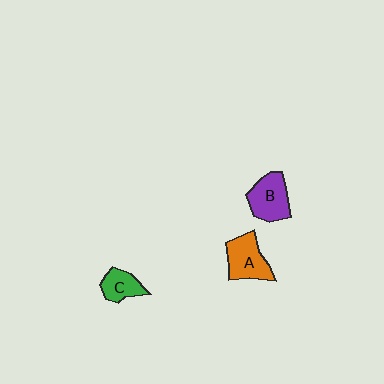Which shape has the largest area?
Shape B (purple).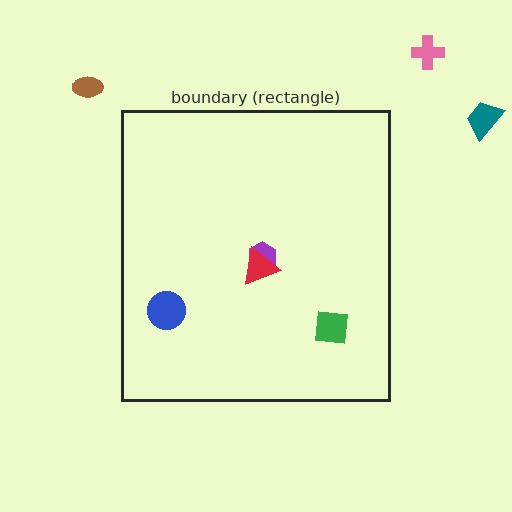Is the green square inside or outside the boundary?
Inside.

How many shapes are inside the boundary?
4 inside, 3 outside.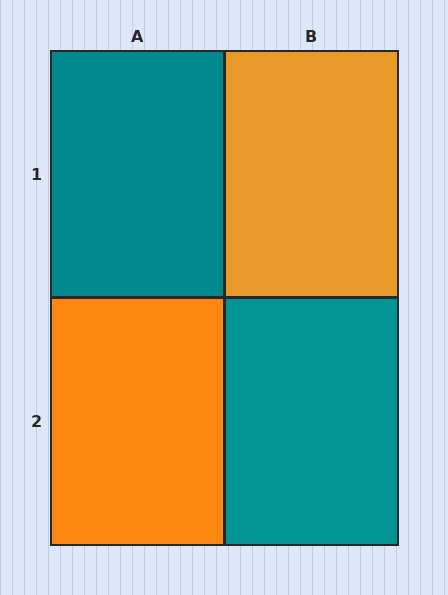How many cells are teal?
2 cells are teal.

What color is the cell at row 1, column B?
Orange.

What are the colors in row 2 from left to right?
Orange, teal.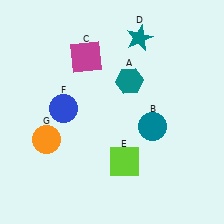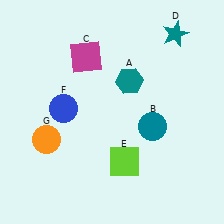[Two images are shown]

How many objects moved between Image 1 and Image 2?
1 object moved between the two images.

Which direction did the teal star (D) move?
The teal star (D) moved right.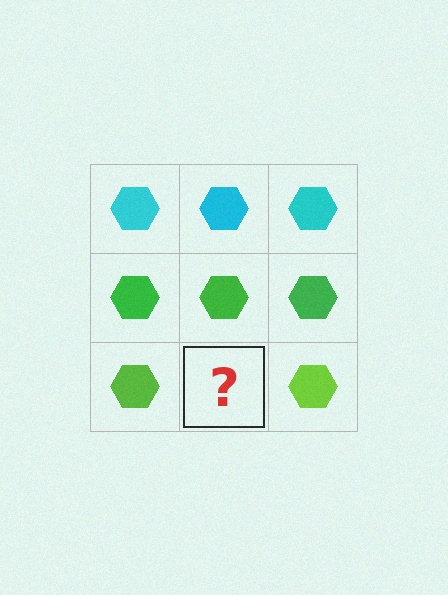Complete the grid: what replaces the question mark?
The question mark should be replaced with a lime hexagon.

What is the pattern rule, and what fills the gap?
The rule is that each row has a consistent color. The gap should be filled with a lime hexagon.